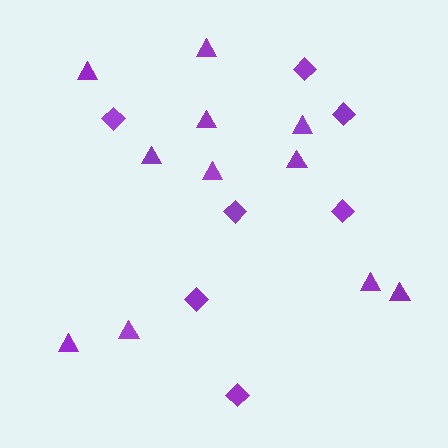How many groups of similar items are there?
There are 2 groups: one group of triangles (11) and one group of diamonds (7).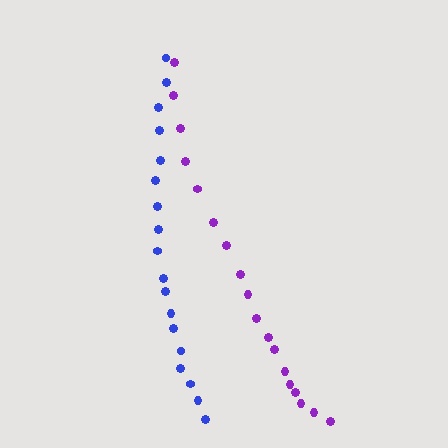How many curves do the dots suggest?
There are 2 distinct paths.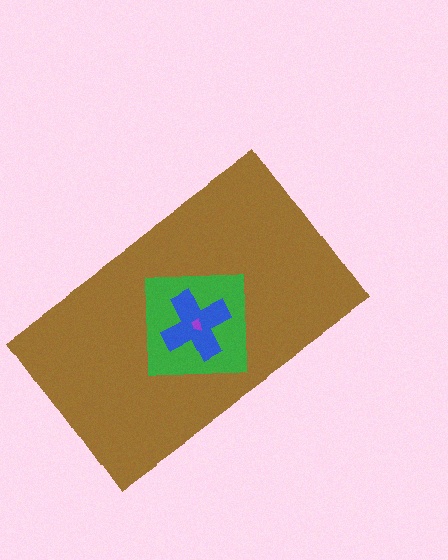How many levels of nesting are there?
4.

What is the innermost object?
The purple trapezoid.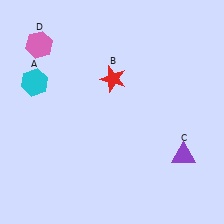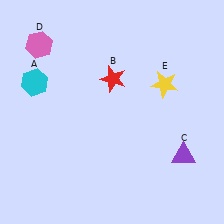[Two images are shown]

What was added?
A yellow star (E) was added in Image 2.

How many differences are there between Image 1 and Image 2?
There is 1 difference between the two images.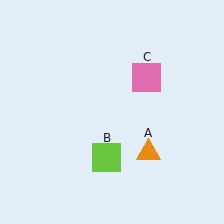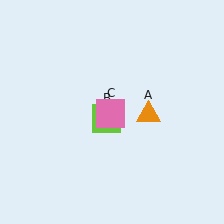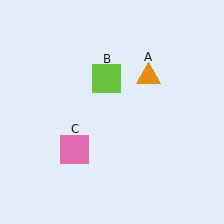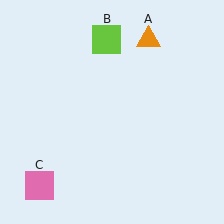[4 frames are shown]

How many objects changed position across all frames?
3 objects changed position: orange triangle (object A), lime square (object B), pink square (object C).